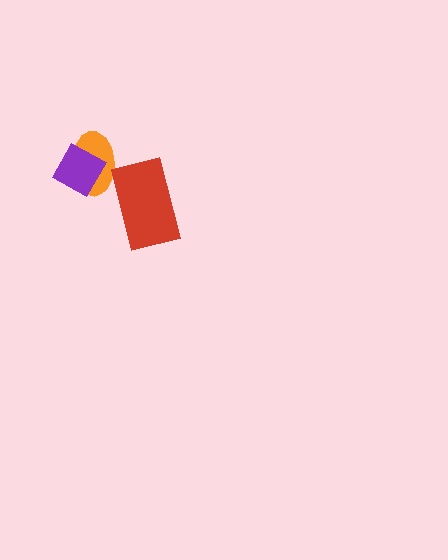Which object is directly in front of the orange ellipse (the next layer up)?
The purple diamond is directly in front of the orange ellipse.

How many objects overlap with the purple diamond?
1 object overlaps with the purple diamond.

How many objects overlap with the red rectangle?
1 object overlaps with the red rectangle.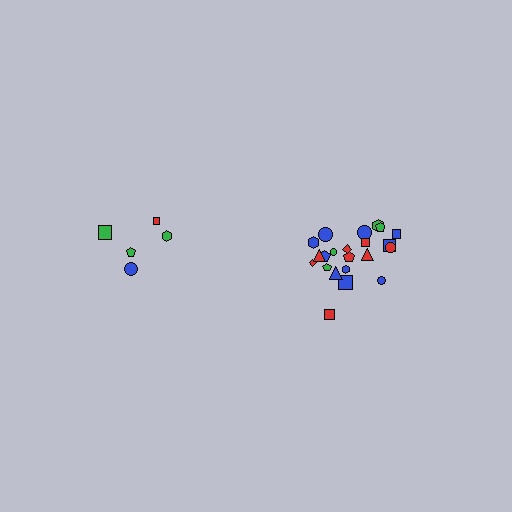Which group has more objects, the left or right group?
The right group.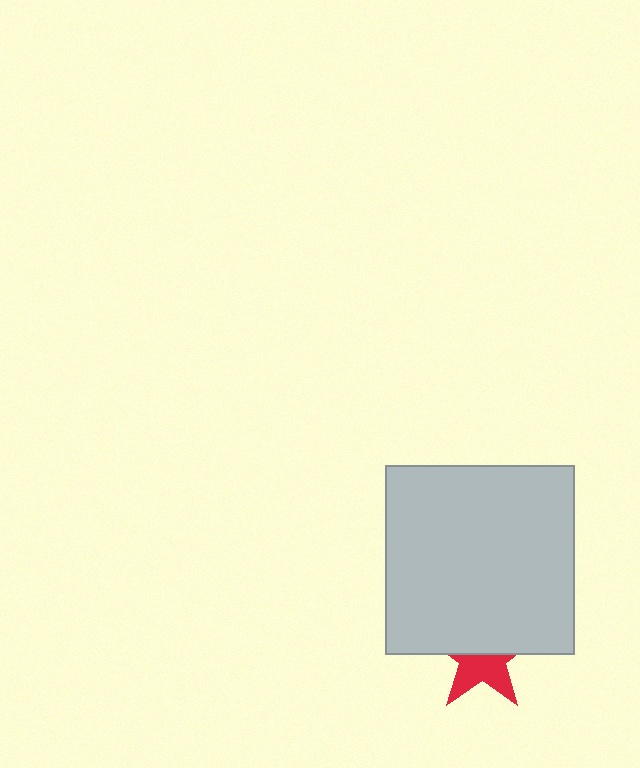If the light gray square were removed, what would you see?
You would see the complete red star.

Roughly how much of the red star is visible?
About half of it is visible (roughly 48%).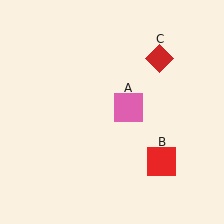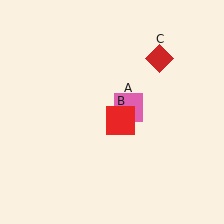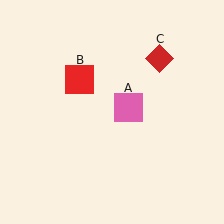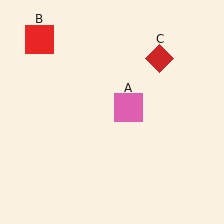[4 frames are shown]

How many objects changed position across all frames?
1 object changed position: red square (object B).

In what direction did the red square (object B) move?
The red square (object B) moved up and to the left.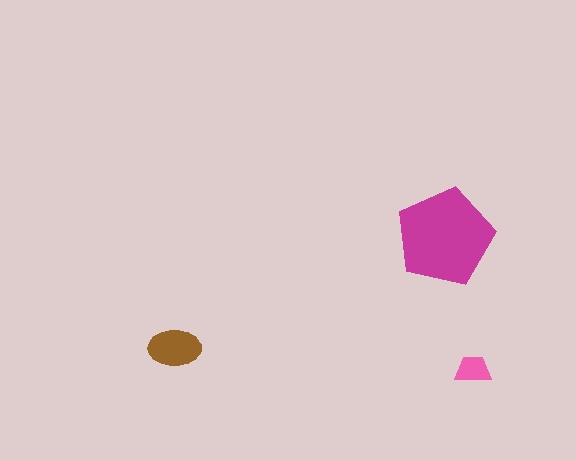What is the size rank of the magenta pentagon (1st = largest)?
1st.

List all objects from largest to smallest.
The magenta pentagon, the brown ellipse, the pink trapezoid.